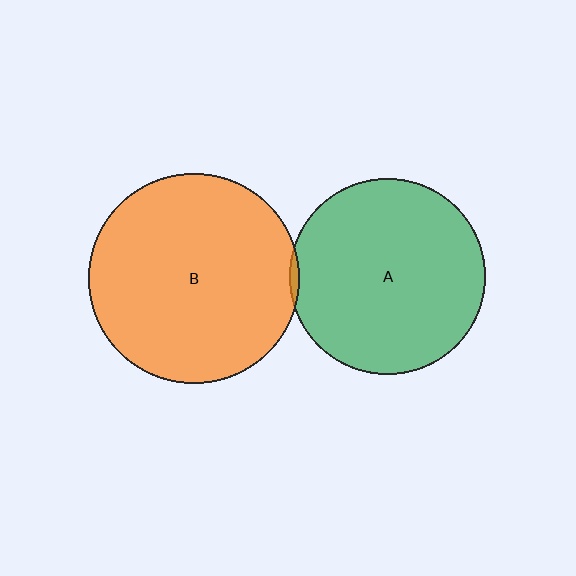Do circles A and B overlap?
Yes.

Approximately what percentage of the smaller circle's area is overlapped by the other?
Approximately 5%.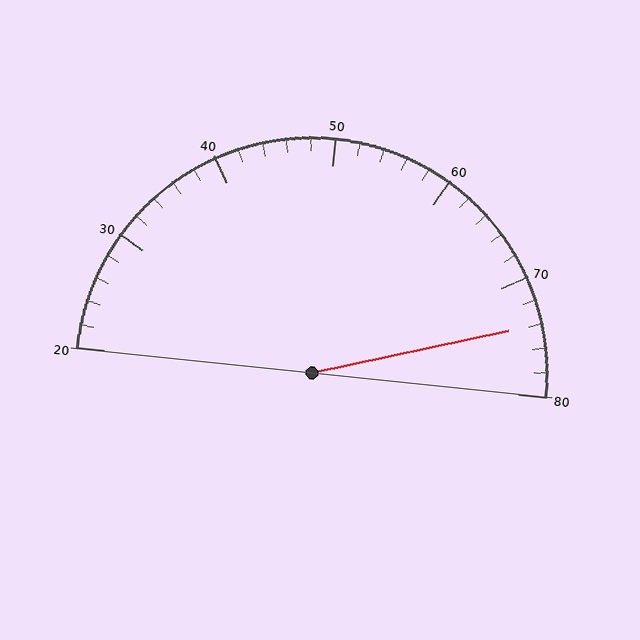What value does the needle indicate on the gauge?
The needle indicates approximately 74.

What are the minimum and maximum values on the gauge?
The gauge ranges from 20 to 80.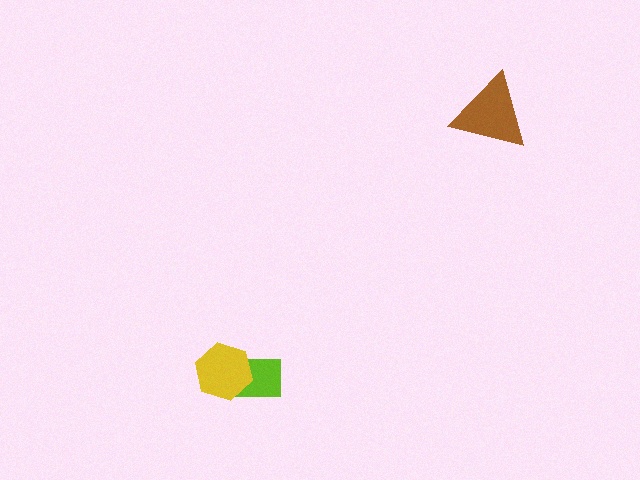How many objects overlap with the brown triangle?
0 objects overlap with the brown triangle.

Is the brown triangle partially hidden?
No, no other shape covers it.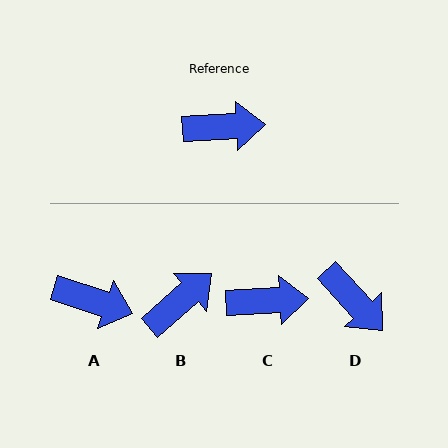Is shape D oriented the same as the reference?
No, it is off by about 50 degrees.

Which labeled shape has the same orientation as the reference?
C.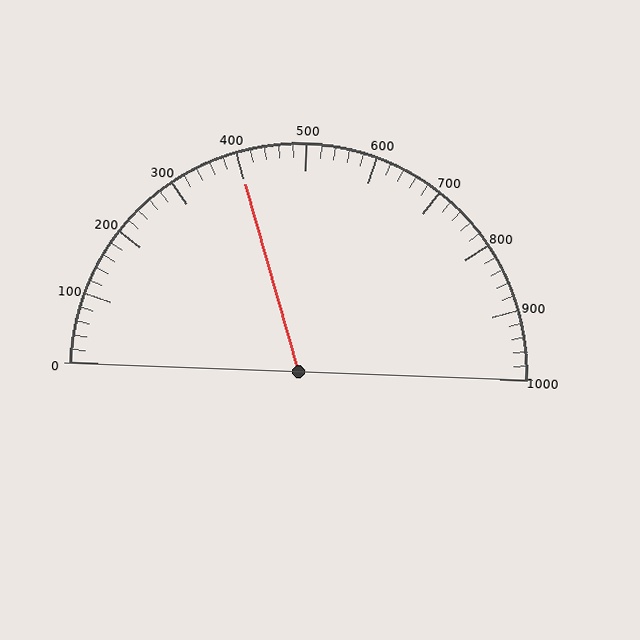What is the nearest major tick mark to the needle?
The nearest major tick mark is 400.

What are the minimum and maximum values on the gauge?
The gauge ranges from 0 to 1000.